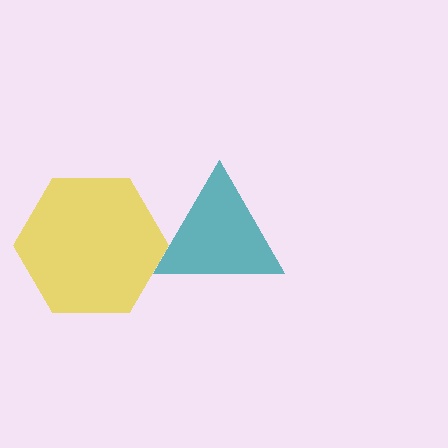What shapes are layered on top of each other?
The layered shapes are: a yellow hexagon, a teal triangle.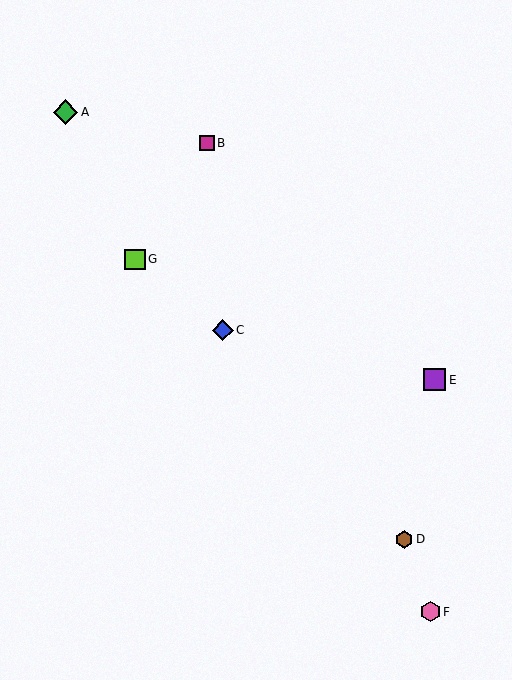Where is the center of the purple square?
The center of the purple square is at (434, 380).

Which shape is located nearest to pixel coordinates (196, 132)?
The magenta square (labeled B) at (207, 143) is nearest to that location.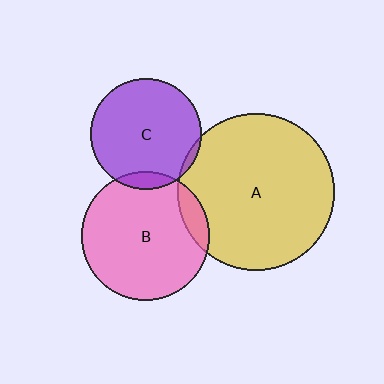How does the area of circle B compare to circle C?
Approximately 1.3 times.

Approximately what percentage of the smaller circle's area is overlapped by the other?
Approximately 10%.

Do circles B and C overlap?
Yes.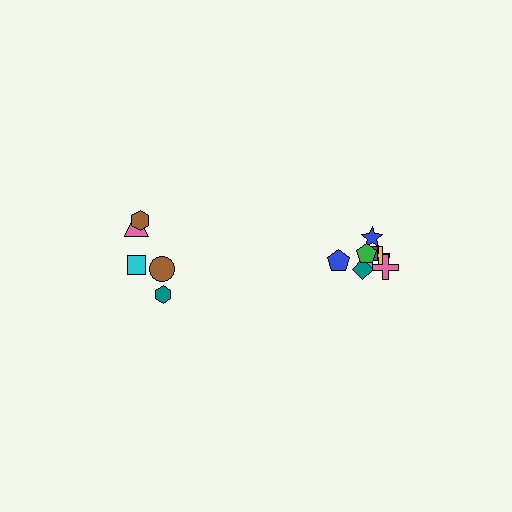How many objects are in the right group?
There are 8 objects.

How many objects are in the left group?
There are 5 objects.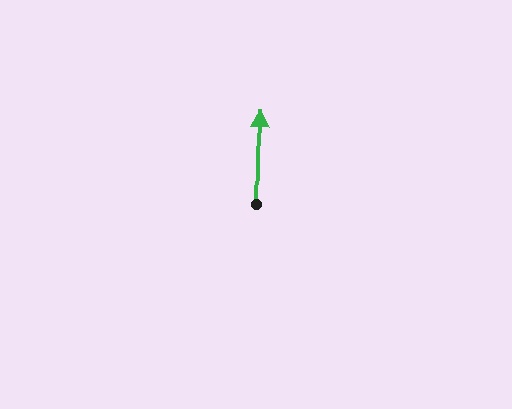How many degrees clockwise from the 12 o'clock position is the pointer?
Approximately 2 degrees.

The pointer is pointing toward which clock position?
Roughly 12 o'clock.